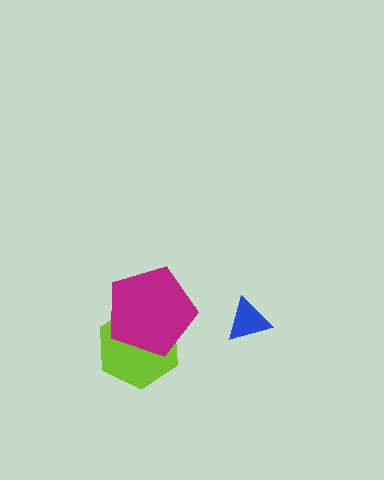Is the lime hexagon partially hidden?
Yes, it is partially covered by another shape.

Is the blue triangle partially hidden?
No, no other shape covers it.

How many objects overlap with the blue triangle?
0 objects overlap with the blue triangle.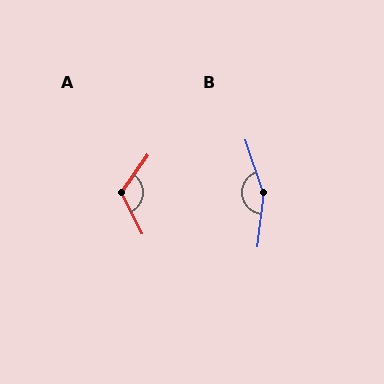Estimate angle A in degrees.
Approximately 118 degrees.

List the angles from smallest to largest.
A (118°), B (154°).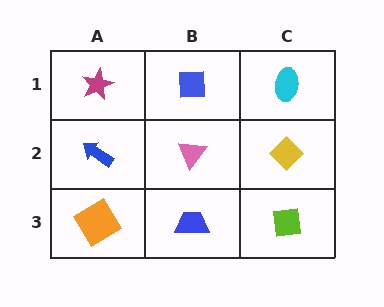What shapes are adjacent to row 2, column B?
A blue square (row 1, column B), a blue trapezoid (row 3, column B), a blue arrow (row 2, column A), a yellow diamond (row 2, column C).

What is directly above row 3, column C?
A yellow diamond.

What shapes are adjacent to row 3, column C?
A yellow diamond (row 2, column C), a blue trapezoid (row 3, column B).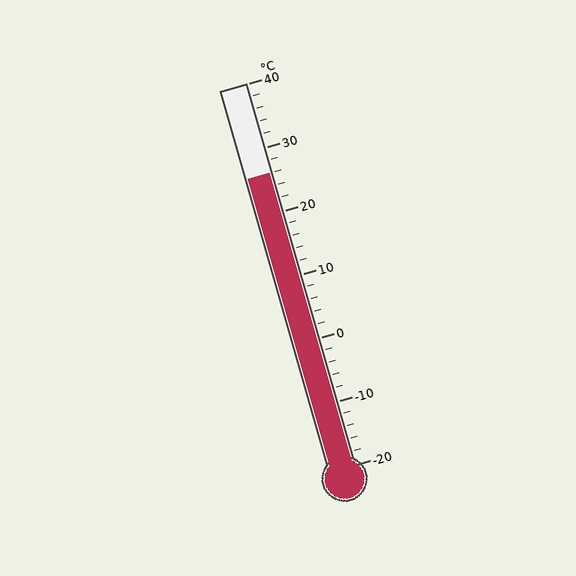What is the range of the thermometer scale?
The thermometer scale ranges from -20°C to 40°C.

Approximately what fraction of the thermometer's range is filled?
The thermometer is filled to approximately 75% of its range.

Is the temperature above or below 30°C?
The temperature is below 30°C.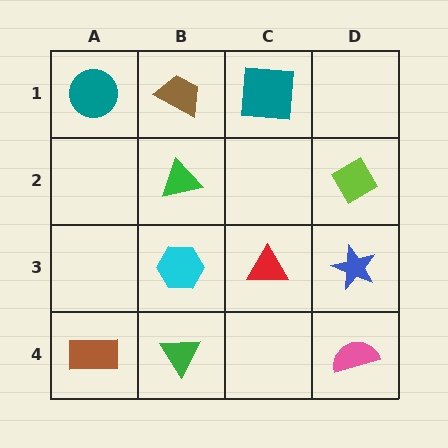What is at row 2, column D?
A lime diamond.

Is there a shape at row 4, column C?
No, that cell is empty.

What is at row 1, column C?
A teal square.